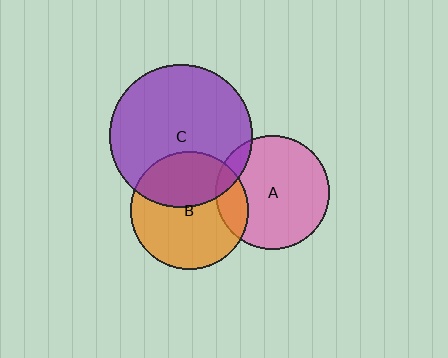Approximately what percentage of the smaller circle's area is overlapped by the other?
Approximately 40%.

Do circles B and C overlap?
Yes.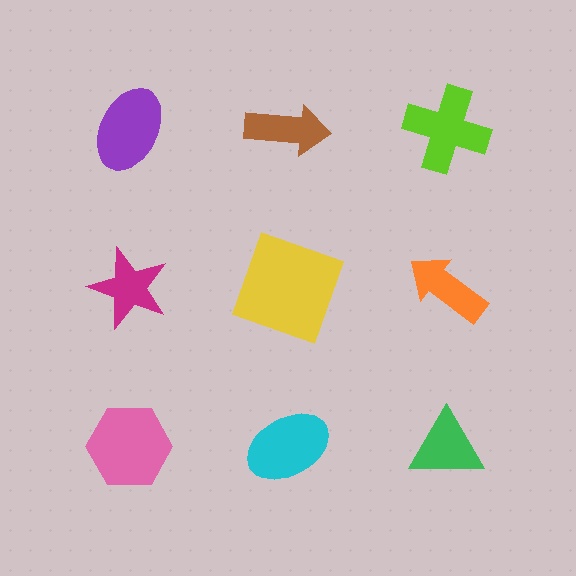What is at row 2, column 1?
A magenta star.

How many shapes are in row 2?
3 shapes.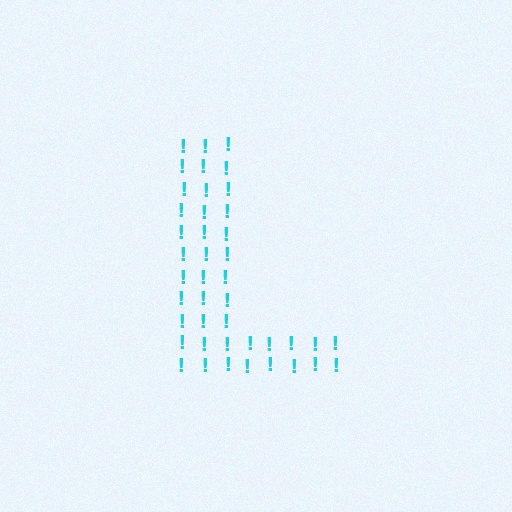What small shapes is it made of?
It is made of small exclamation marks.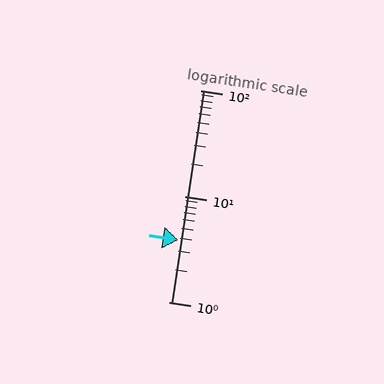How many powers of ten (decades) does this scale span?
The scale spans 2 decades, from 1 to 100.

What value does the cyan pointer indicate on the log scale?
The pointer indicates approximately 3.8.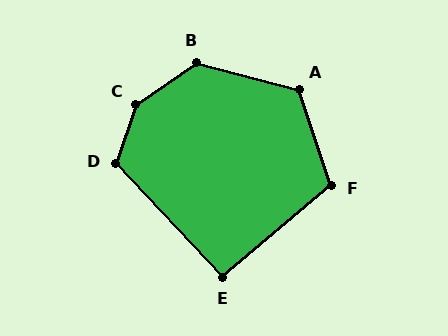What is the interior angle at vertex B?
Approximately 131 degrees (obtuse).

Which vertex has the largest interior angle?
C, at approximately 143 degrees.